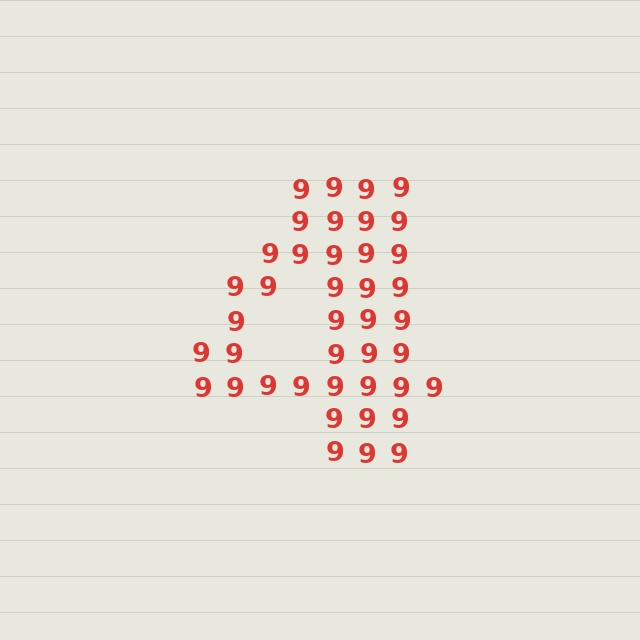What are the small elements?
The small elements are digit 9's.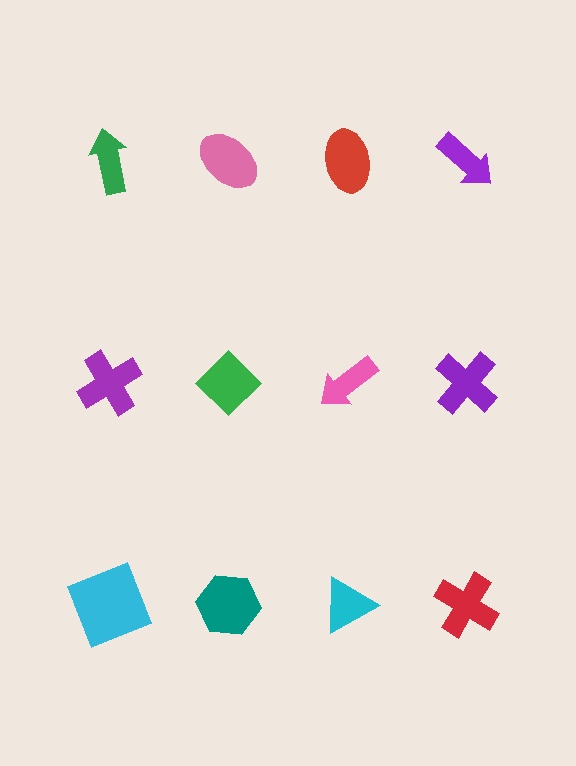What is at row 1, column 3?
A red ellipse.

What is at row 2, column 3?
A pink arrow.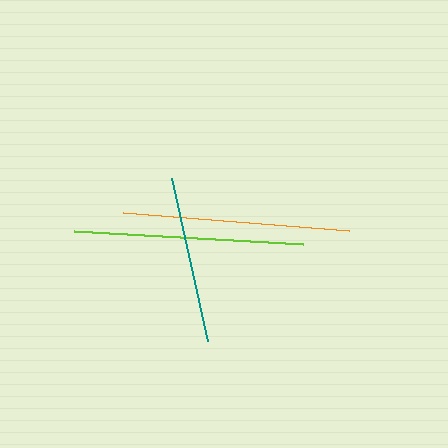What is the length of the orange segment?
The orange segment is approximately 227 pixels long.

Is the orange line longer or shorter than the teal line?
The orange line is longer than the teal line.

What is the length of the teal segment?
The teal segment is approximately 166 pixels long.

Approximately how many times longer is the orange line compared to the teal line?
The orange line is approximately 1.4 times the length of the teal line.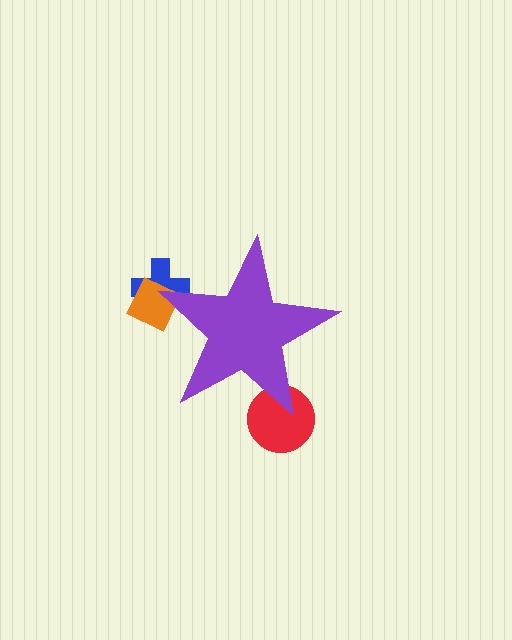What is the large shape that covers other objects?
A purple star.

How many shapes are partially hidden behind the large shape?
3 shapes are partially hidden.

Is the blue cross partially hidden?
Yes, the blue cross is partially hidden behind the purple star.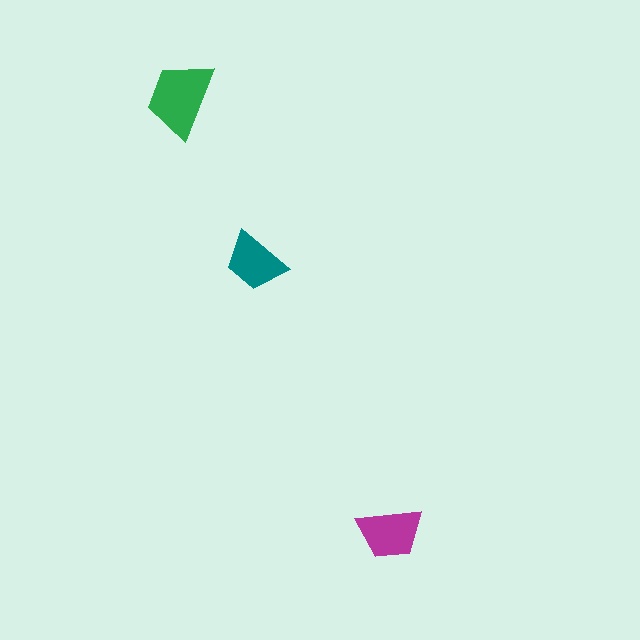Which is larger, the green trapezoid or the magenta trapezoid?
The green one.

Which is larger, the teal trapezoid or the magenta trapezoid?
The magenta one.